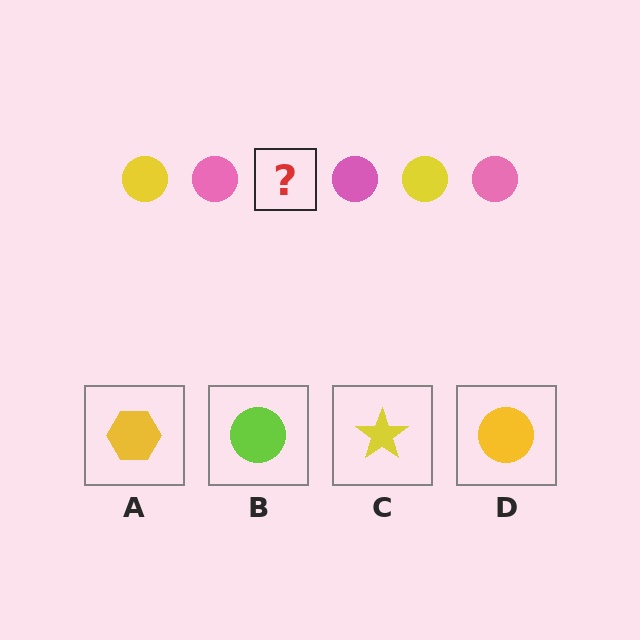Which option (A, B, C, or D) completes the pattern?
D.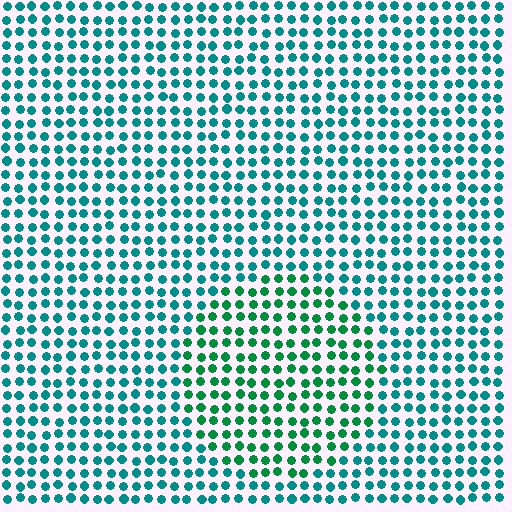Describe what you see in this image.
The image is filled with small teal elements in a uniform arrangement. A circle-shaped region is visible where the elements are tinted to a slightly different hue, forming a subtle color boundary.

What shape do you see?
I see a circle.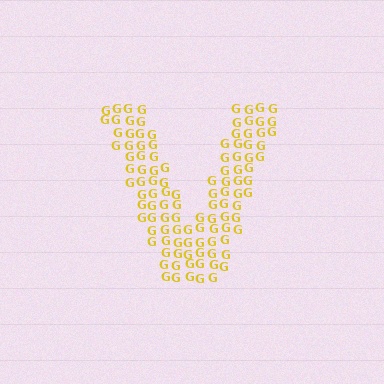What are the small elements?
The small elements are letter G's.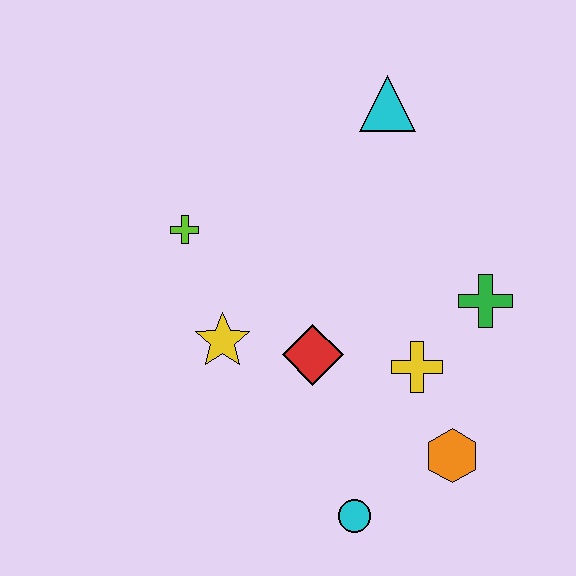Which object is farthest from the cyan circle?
The cyan triangle is farthest from the cyan circle.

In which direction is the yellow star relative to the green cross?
The yellow star is to the left of the green cross.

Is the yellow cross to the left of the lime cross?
No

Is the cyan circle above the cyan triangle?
No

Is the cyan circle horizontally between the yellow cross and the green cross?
No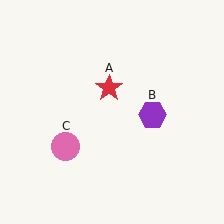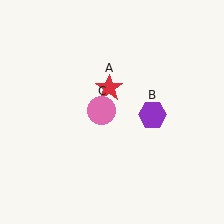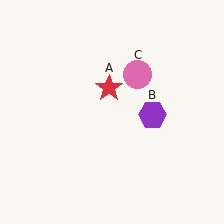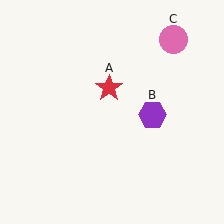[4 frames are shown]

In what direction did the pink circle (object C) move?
The pink circle (object C) moved up and to the right.